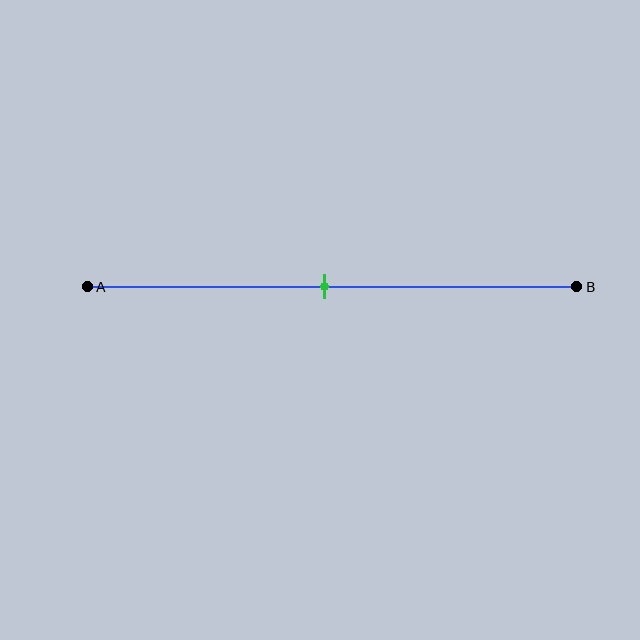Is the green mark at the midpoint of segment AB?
Yes, the mark is approximately at the midpoint.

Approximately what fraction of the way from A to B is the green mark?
The green mark is approximately 50% of the way from A to B.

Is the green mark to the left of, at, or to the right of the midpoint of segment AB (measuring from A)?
The green mark is approximately at the midpoint of segment AB.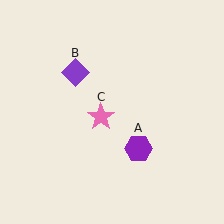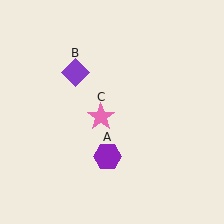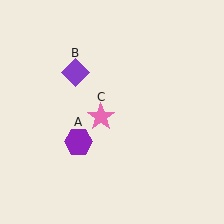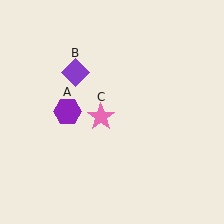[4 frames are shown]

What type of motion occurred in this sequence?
The purple hexagon (object A) rotated clockwise around the center of the scene.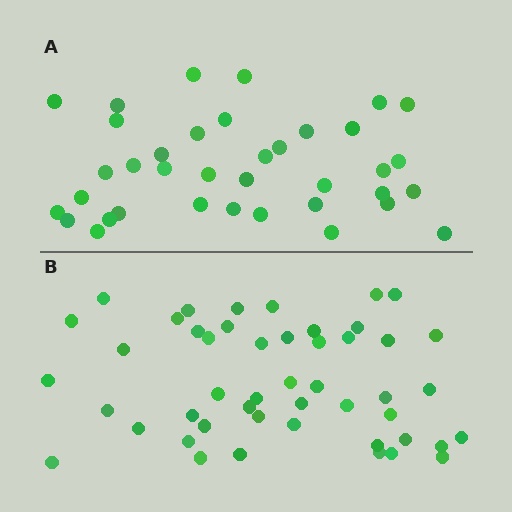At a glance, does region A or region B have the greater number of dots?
Region B (the bottom region) has more dots.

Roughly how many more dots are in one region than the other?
Region B has roughly 12 or so more dots than region A.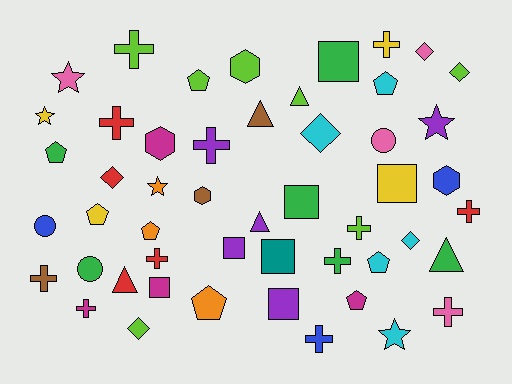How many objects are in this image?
There are 50 objects.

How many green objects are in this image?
There are 6 green objects.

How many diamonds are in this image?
There are 6 diamonds.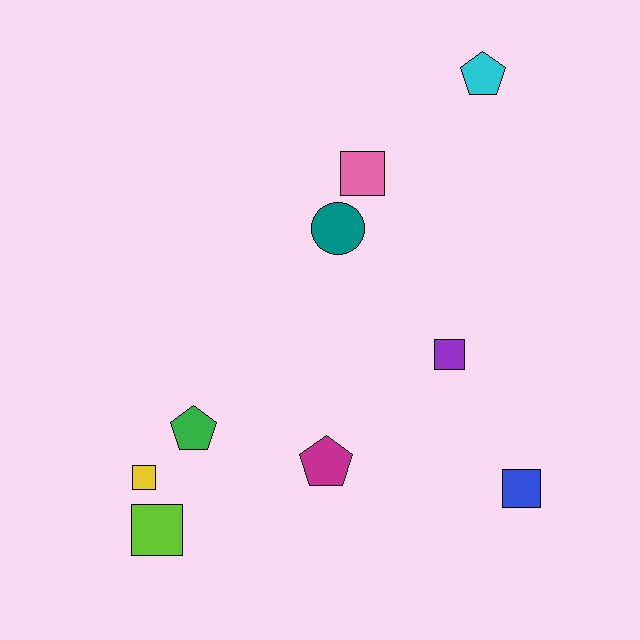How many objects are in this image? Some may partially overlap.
There are 9 objects.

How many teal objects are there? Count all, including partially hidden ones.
There is 1 teal object.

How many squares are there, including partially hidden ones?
There are 5 squares.